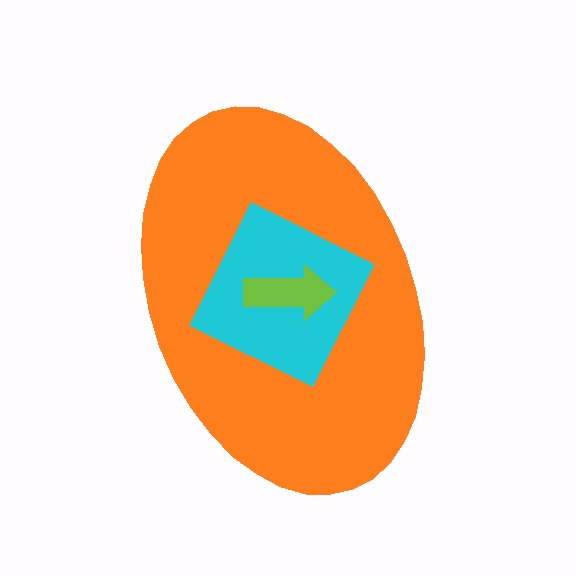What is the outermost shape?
The orange ellipse.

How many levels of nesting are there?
3.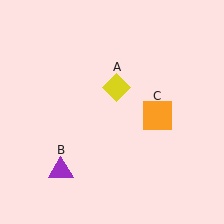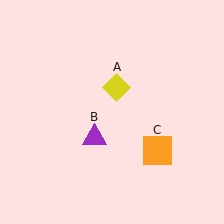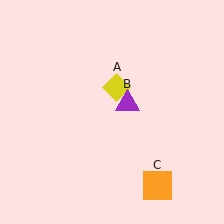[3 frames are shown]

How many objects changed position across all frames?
2 objects changed position: purple triangle (object B), orange square (object C).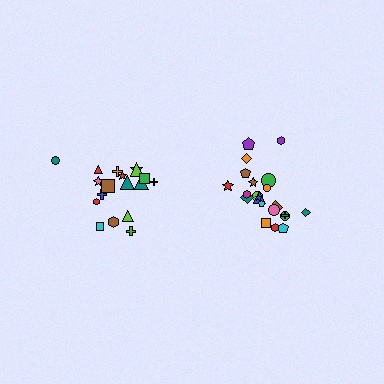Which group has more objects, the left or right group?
The right group.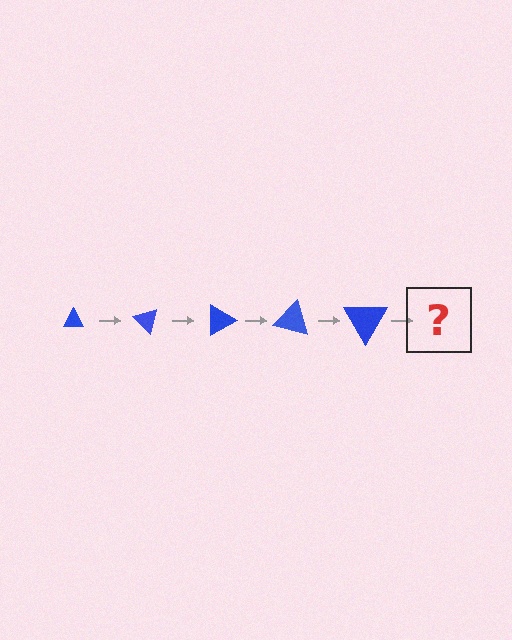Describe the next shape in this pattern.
It should be a triangle, larger than the previous one and rotated 225 degrees from the start.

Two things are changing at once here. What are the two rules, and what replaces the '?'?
The two rules are that the triangle grows larger each step and it rotates 45 degrees each step. The '?' should be a triangle, larger than the previous one and rotated 225 degrees from the start.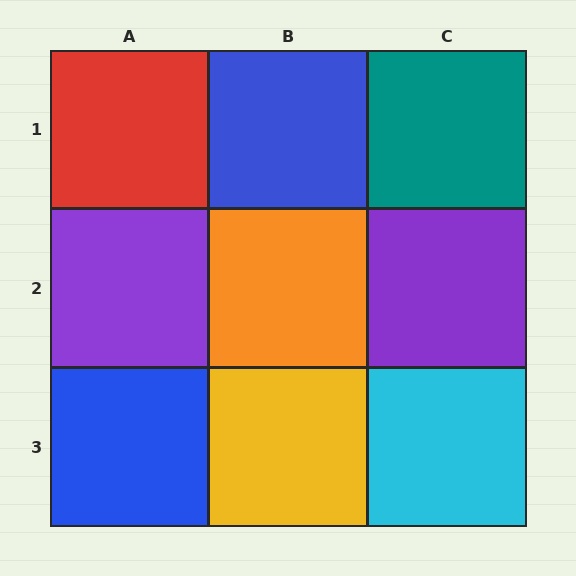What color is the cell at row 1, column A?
Red.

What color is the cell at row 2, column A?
Purple.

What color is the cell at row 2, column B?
Orange.